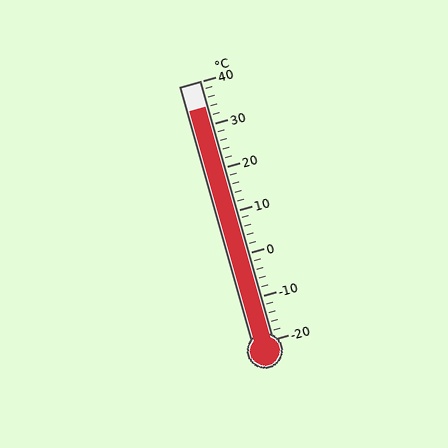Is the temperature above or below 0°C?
The temperature is above 0°C.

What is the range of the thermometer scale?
The thermometer scale ranges from -20°C to 40°C.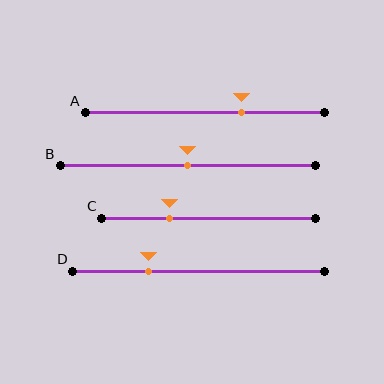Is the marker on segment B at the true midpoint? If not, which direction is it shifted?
Yes, the marker on segment B is at the true midpoint.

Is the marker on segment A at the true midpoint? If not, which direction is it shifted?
No, the marker on segment A is shifted to the right by about 15% of the segment length.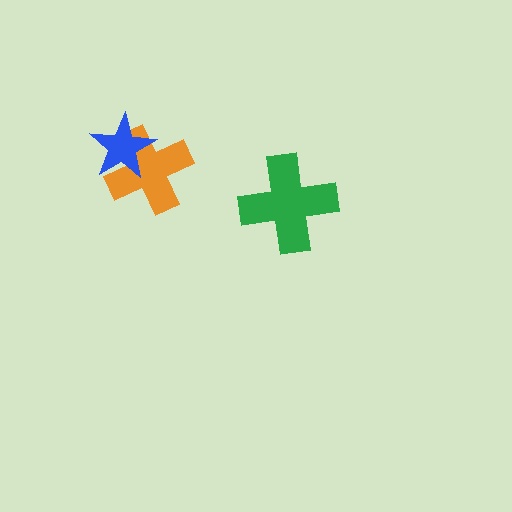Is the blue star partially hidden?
No, no other shape covers it.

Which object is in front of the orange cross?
The blue star is in front of the orange cross.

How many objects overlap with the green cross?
0 objects overlap with the green cross.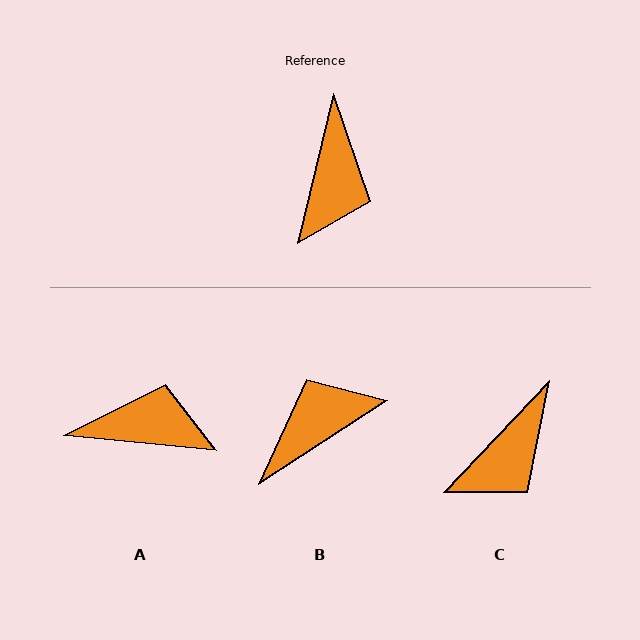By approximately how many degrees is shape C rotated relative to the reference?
Approximately 30 degrees clockwise.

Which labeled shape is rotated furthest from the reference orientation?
B, about 136 degrees away.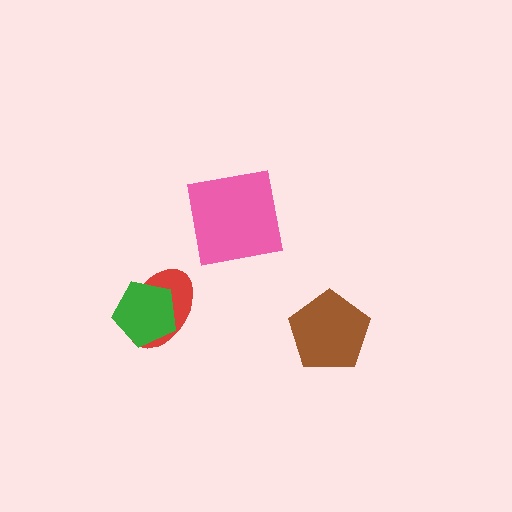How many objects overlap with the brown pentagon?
0 objects overlap with the brown pentagon.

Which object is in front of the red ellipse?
The green pentagon is in front of the red ellipse.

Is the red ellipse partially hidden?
Yes, it is partially covered by another shape.